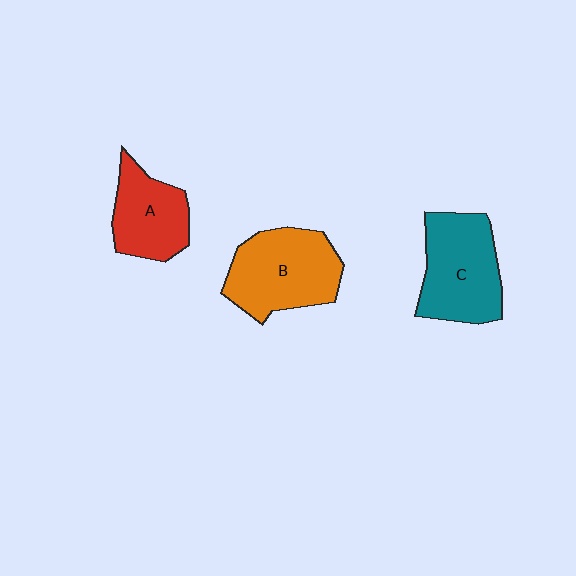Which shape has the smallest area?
Shape A (red).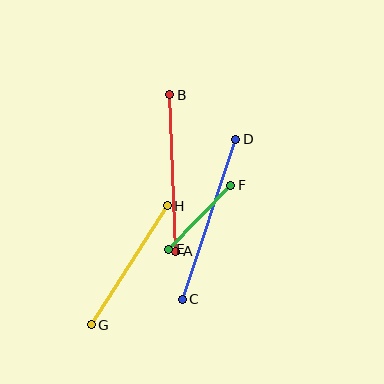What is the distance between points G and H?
The distance is approximately 141 pixels.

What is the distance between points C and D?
The distance is approximately 169 pixels.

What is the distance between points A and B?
The distance is approximately 157 pixels.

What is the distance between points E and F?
The distance is approximately 89 pixels.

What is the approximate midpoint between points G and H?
The midpoint is at approximately (129, 265) pixels.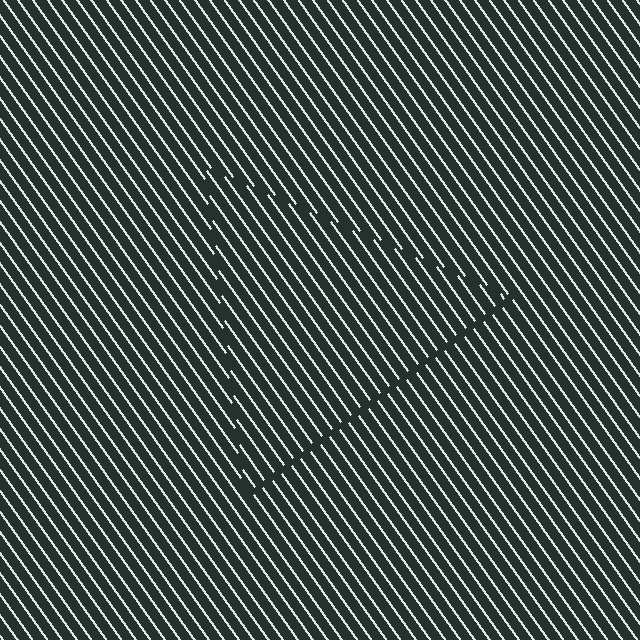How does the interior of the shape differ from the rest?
The interior of the shape contains the same grating, shifted by half a period — the contour is defined by the phase discontinuity where line-ends from the inner and outer gratings abut.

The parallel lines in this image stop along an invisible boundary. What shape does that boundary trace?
An illusory triangle. The interior of the shape contains the same grating, shifted by half a period — the contour is defined by the phase discontinuity where line-ends from the inner and outer gratings abut.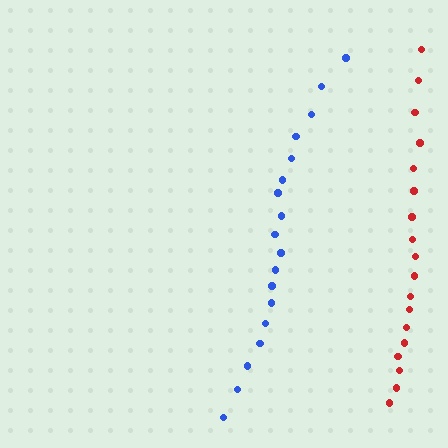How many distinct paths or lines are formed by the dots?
There are 2 distinct paths.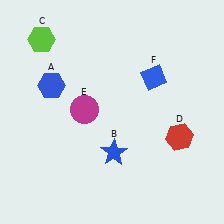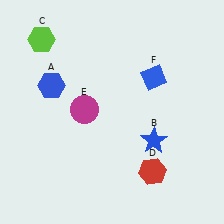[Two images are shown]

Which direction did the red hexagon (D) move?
The red hexagon (D) moved down.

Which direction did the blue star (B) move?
The blue star (B) moved right.